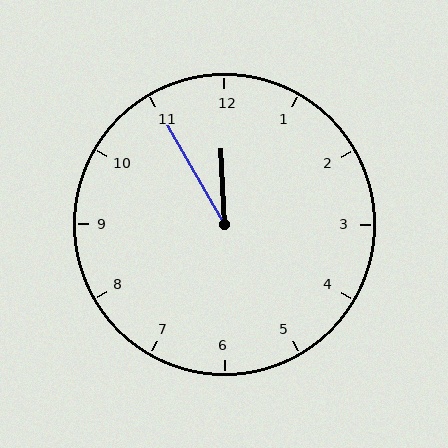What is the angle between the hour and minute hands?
Approximately 28 degrees.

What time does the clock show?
11:55.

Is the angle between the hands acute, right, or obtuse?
It is acute.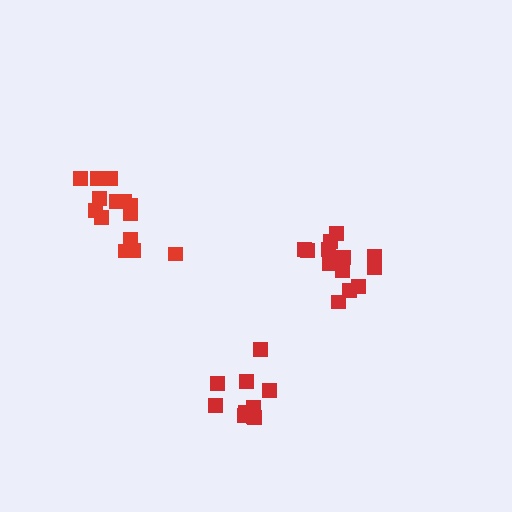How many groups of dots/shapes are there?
There are 3 groups.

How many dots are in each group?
Group 1: 10 dots, Group 2: 13 dots, Group 3: 14 dots (37 total).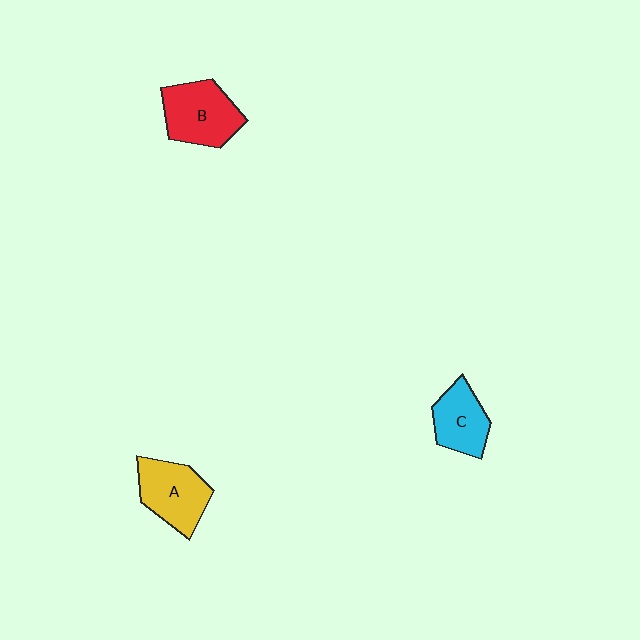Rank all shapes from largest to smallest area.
From largest to smallest: B (red), A (yellow), C (cyan).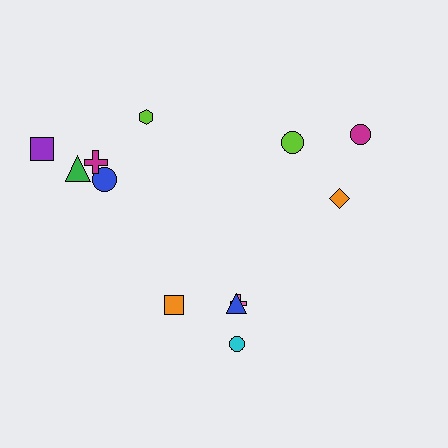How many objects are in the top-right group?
There are 3 objects.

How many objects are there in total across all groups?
There are 12 objects.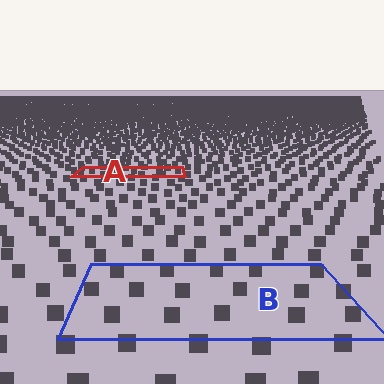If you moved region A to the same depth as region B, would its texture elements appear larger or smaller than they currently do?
They would appear larger. At a closer depth, the same texture elements are projected at a bigger on-screen size.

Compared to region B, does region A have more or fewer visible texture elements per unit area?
Region A has more texture elements per unit area — they are packed more densely because it is farther away.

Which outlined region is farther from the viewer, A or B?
Region A is farther from the viewer — the texture elements inside it appear smaller and more densely packed.